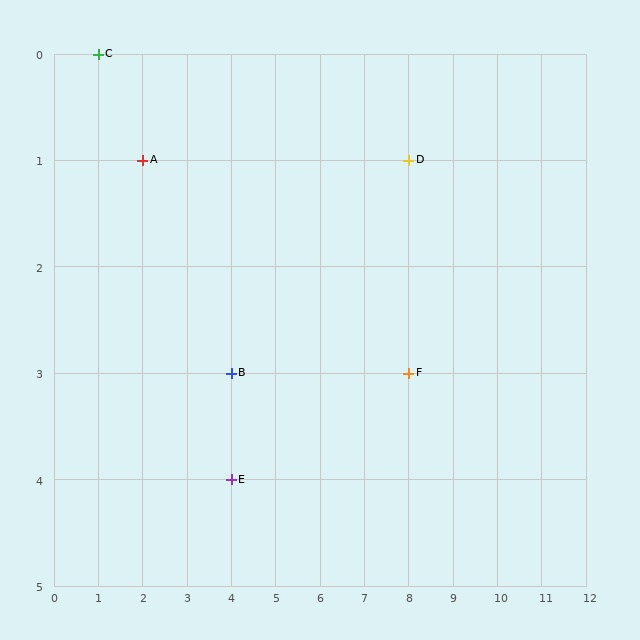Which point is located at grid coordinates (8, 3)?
Point F is at (8, 3).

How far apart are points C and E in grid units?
Points C and E are 3 columns and 4 rows apart (about 5.0 grid units diagonally).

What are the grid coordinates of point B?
Point B is at grid coordinates (4, 3).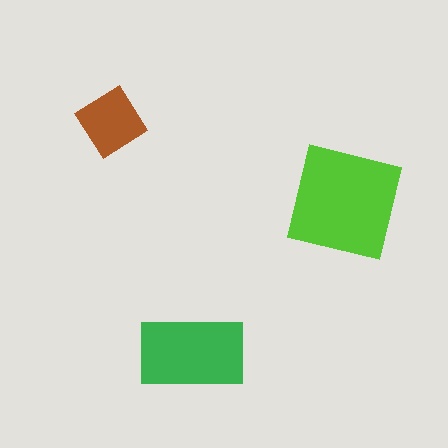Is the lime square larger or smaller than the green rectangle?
Larger.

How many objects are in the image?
There are 3 objects in the image.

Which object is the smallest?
The brown diamond.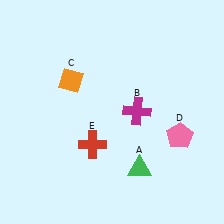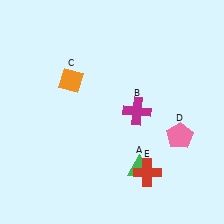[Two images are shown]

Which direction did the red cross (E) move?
The red cross (E) moved right.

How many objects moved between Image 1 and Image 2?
1 object moved between the two images.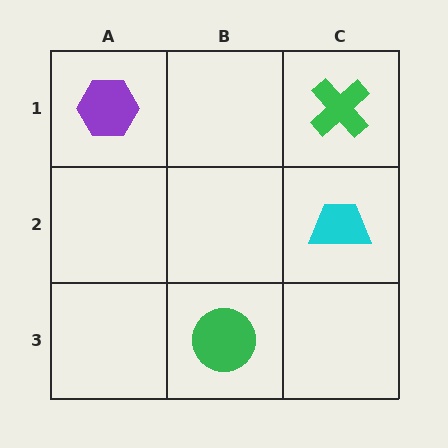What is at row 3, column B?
A green circle.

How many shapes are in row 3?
1 shape.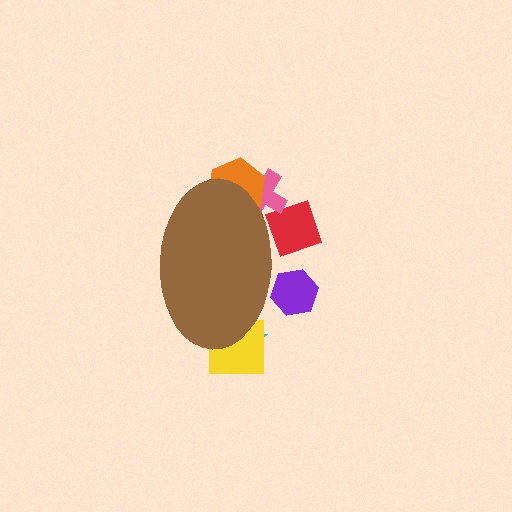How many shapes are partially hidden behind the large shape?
6 shapes are partially hidden.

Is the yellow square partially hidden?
Yes, the yellow square is partially hidden behind the brown ellipse.